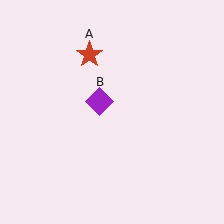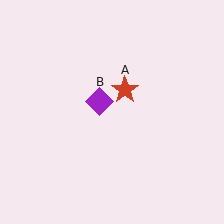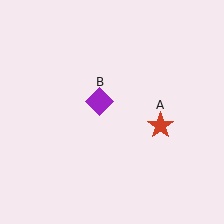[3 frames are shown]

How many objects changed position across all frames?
1 object changed position: red star (object A).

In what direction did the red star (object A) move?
The red star (object A) moved down and to the right.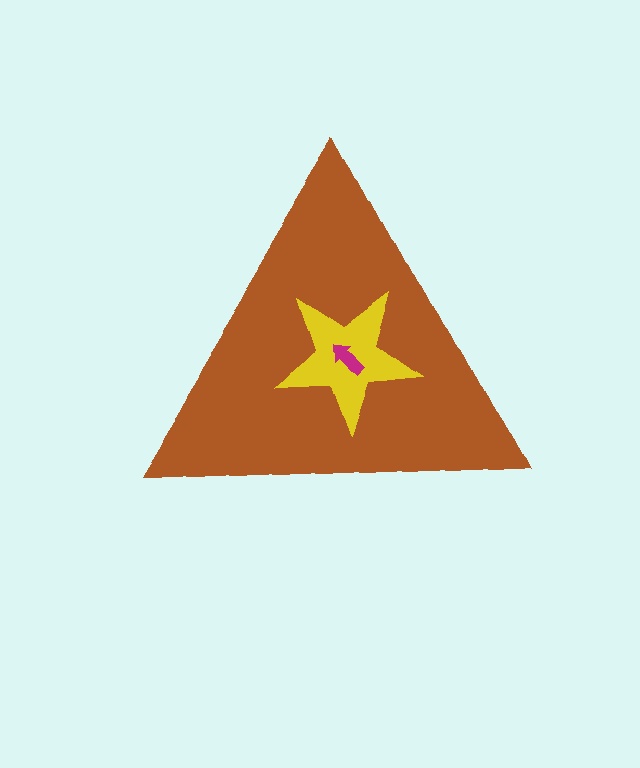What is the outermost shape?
The brown triangle.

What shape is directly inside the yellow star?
The magenta arrow.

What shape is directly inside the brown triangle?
The yellow star.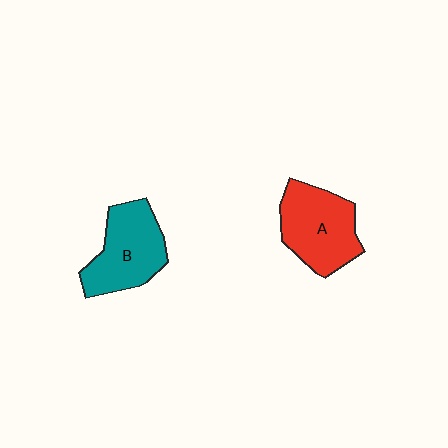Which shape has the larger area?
Shape A (red).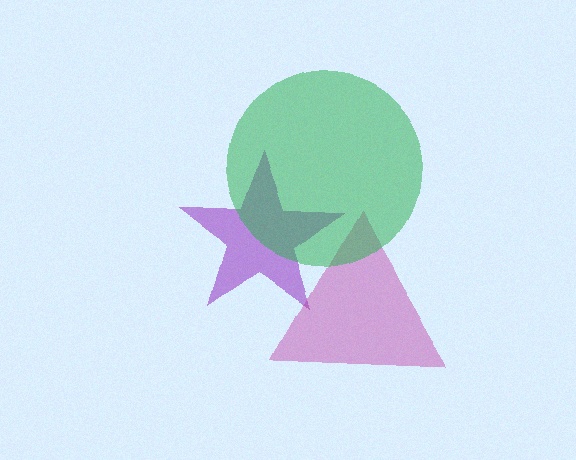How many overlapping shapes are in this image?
There are 3 overlapping shapes in the image.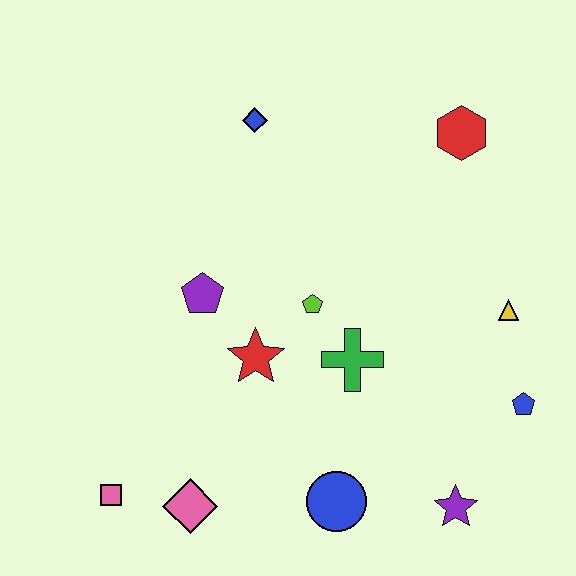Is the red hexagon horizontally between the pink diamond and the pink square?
No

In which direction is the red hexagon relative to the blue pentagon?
The red hexagon is above the blue pentagon.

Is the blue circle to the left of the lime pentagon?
No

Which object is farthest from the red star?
The red hexagon is farthest from the red star.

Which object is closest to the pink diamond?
The pink square is closest to the pink diamond.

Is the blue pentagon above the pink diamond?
Yes